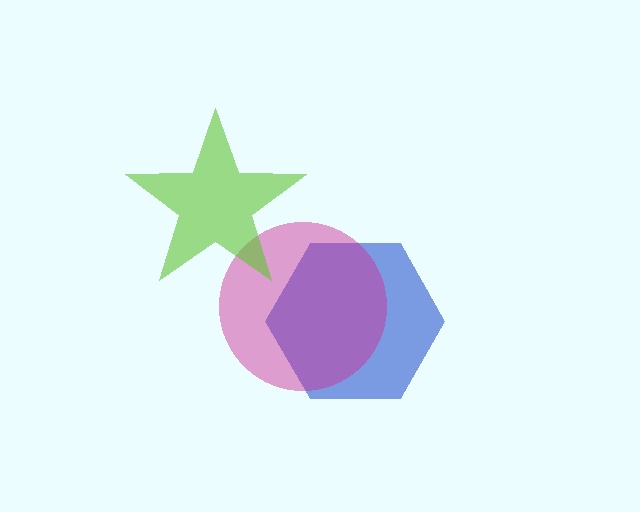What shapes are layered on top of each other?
The layered shapes are: a blue hexagon, a magenta circle, a lime star.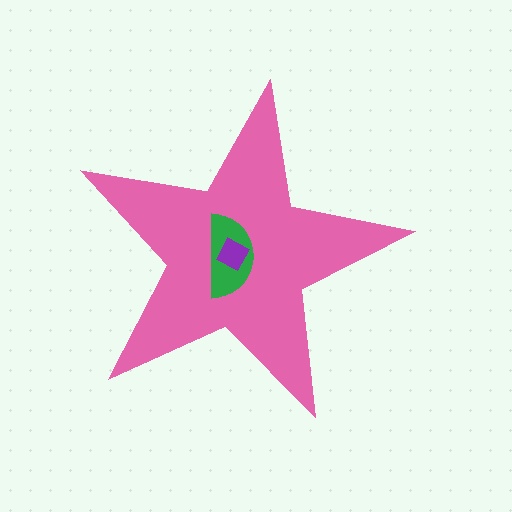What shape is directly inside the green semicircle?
The purple square.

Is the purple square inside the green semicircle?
Yes.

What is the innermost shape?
The purple square.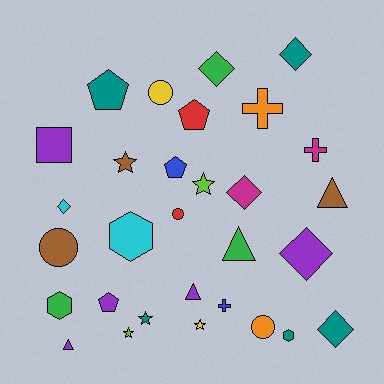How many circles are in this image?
There are 4 circles.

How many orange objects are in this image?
There are 2 orange objects.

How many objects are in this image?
There are 30 objects.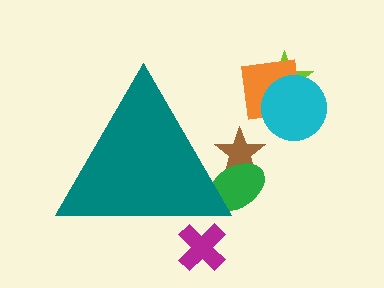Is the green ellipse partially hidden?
Yes, the green ellipse is partially hidden behind the teal triangle.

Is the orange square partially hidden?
No, the orange square is fully visible.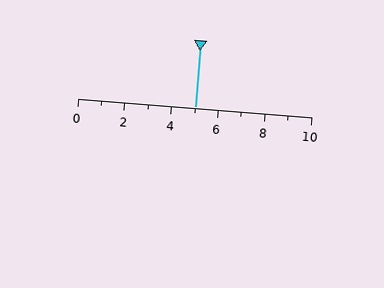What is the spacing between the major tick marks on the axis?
The major ticks are spaced 2 apart.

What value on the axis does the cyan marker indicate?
The marker indicates approximately 5.